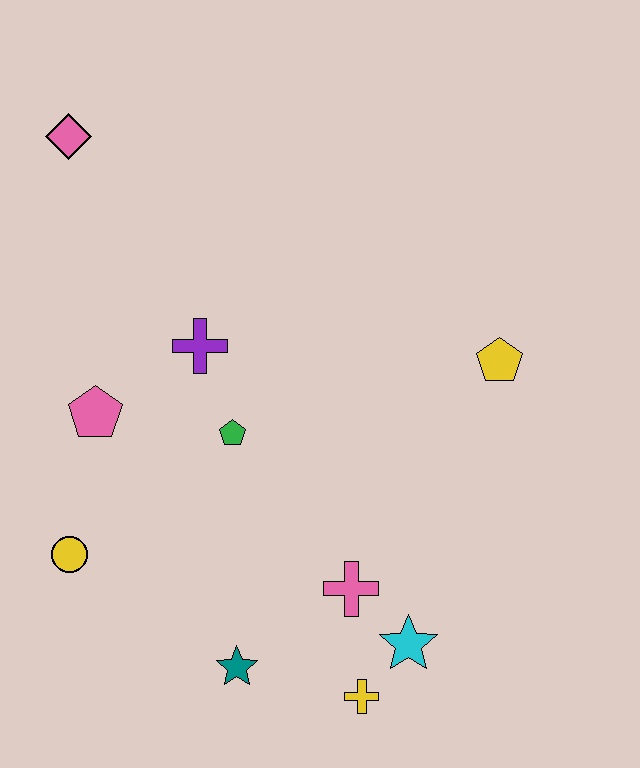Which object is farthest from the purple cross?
The yellow cross is farthest from the purple cross.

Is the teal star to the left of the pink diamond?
No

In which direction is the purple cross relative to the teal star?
The purple cross is above the teal star.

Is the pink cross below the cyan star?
No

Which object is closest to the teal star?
The yellow cross is closest to the teal star.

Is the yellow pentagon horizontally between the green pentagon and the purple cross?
No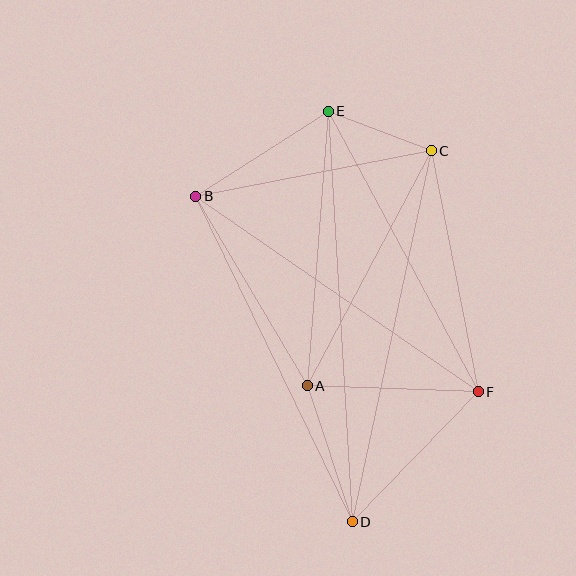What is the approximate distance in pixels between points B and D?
The distance between B and D is approximately 361 pixels.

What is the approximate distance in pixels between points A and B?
The distance between A and B is approximately 220 pixels.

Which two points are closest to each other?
Points C and E are closest to each other.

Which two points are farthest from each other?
Points D and E are farthest from each other.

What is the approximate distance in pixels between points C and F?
The distance between C and F is approximately 245 pixels.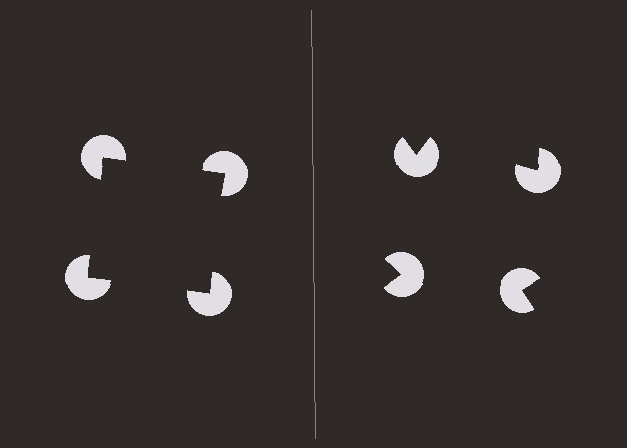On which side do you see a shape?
An illusory square appears on the left side. On the right side the wedge cuts are rotated, so no coherent shape forms.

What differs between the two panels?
The pac-man discs are positioned identically on both sides; only the wedge orientations differ. On the left they align to a square; on the right they are misaligned.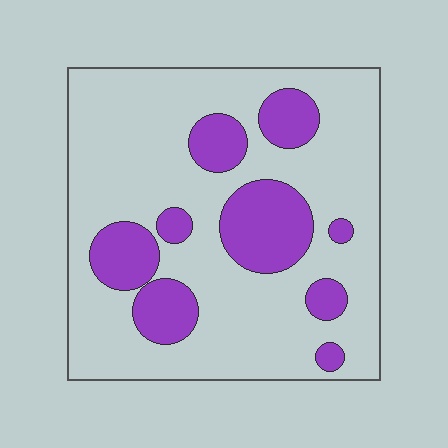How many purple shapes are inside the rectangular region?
9.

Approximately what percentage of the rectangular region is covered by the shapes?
Approximately 25%.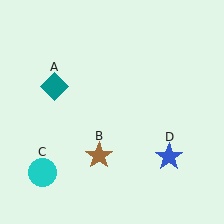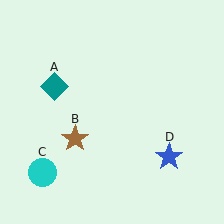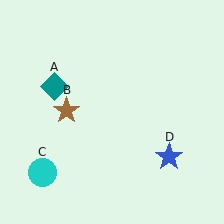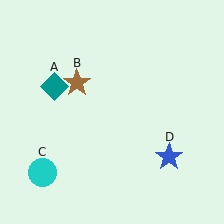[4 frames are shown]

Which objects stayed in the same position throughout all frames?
Teal diamond (object A) and cyan circle (object C) and blue star (object D) remained stationary.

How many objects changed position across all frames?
1 object changed position: brown star (object B).